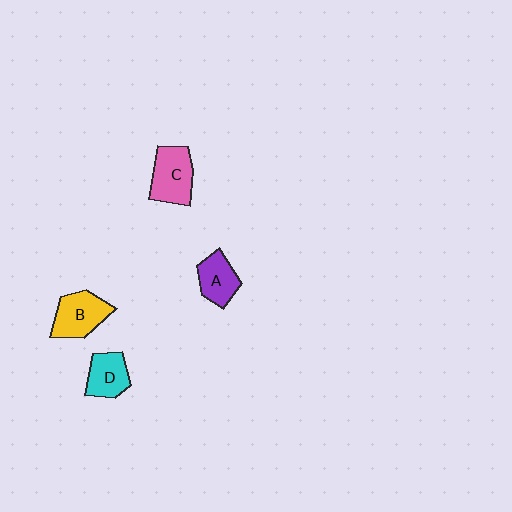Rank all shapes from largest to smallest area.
From largest to smallest: C (pink), B (yellow), A (purple), D (cyan).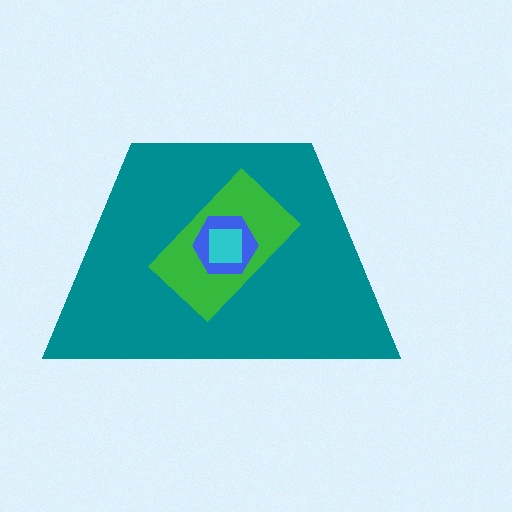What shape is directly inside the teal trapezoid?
The green rectangle.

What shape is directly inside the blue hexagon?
The cyan square.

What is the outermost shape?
The teal trapezoid.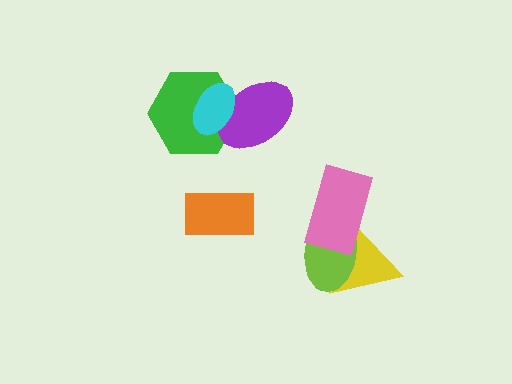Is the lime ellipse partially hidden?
Yes, it is partially covered by another shape.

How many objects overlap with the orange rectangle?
0 objects overlap with the orange rectangle.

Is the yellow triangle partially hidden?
Yes, it is partially covered by another shape.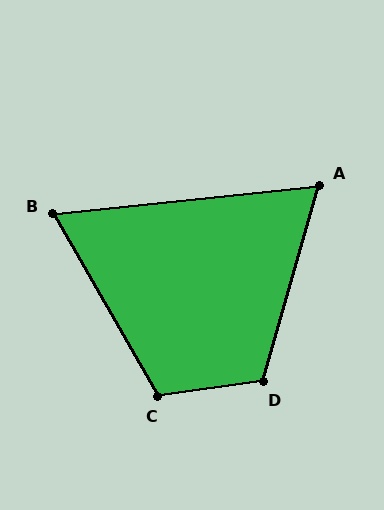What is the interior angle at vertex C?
Approximately 112 degrees (obtuse).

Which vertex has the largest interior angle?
D, at approximately 114 degrees.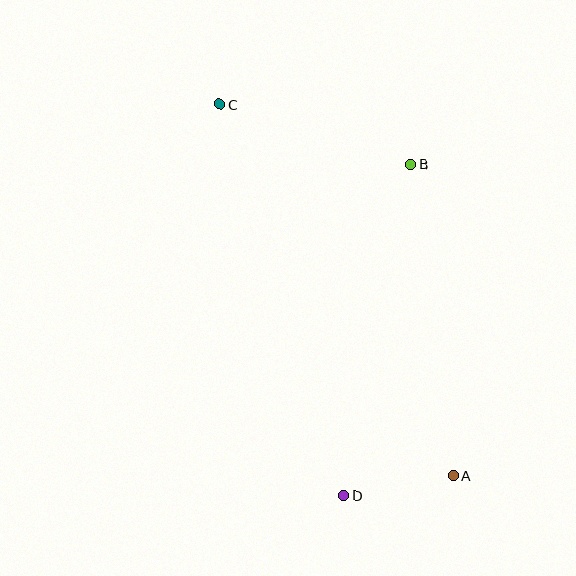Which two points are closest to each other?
Points A and D are closest to each other.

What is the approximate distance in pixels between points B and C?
The distance between B and C is approximately 201 pixels.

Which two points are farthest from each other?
Points A and C are farthest from each other.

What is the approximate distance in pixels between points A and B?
The distance between A and B is approximately 314 pixels.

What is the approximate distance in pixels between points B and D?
The distance between B and D is approximately 338 pixels.